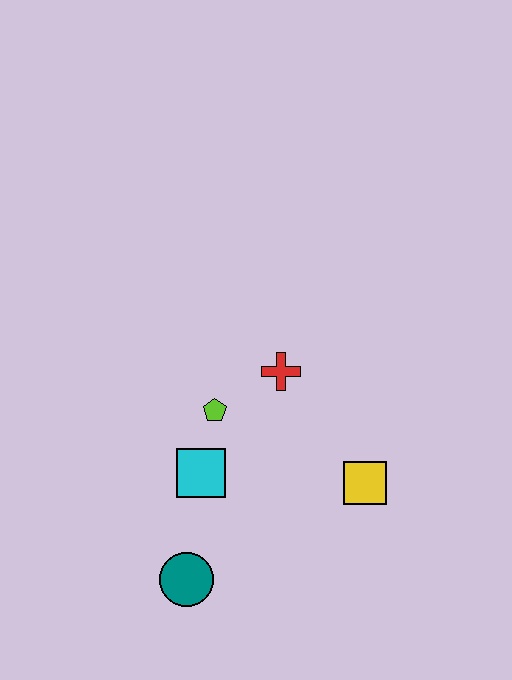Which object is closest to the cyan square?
The lime pentagon is closest to the cyan square.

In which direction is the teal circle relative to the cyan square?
The teal circle is below the cyan square.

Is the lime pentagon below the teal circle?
No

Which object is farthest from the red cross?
The teal circle is farthest from the red cross.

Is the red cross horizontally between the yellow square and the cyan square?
Yes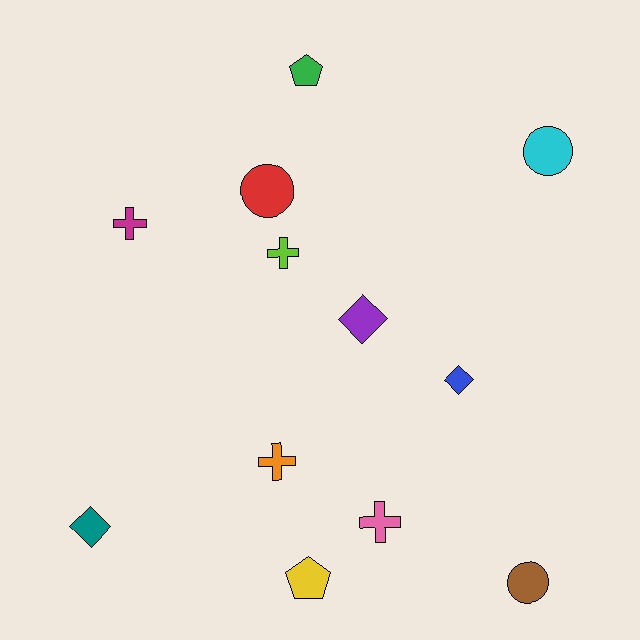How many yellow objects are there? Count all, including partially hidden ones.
There is 1 yellow object.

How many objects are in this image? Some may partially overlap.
There are 12 objects.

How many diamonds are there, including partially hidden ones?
There are 3 diamonds.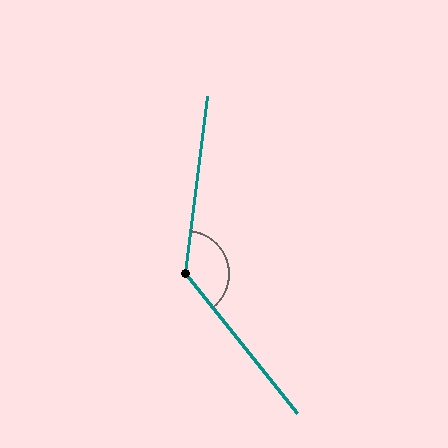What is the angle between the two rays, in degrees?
Approximately 134 degrees.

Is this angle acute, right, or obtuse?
It is obtuse.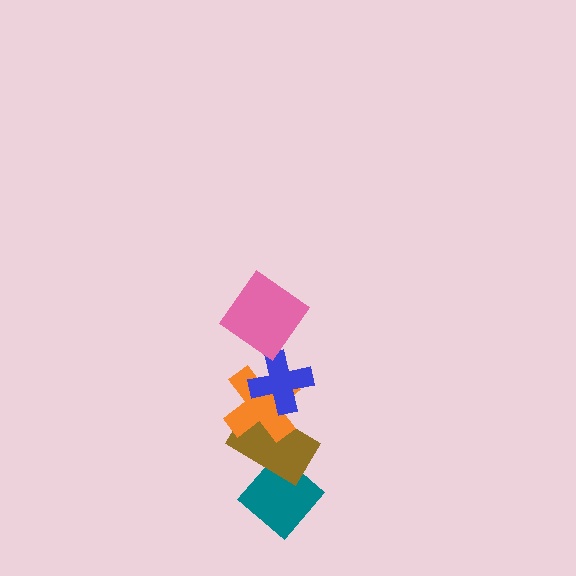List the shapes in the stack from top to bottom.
From top to bottom: the pink diamond, the blue cross, the orange cross, the brown rectangle, the teal diamond.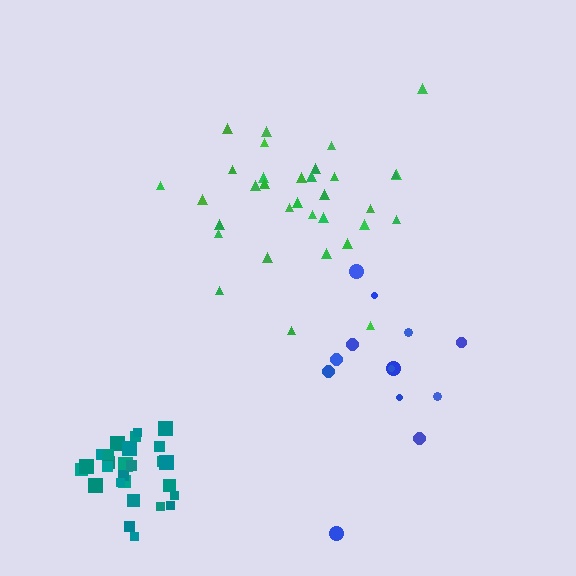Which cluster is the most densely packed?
Teal.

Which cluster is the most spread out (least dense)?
Blue.